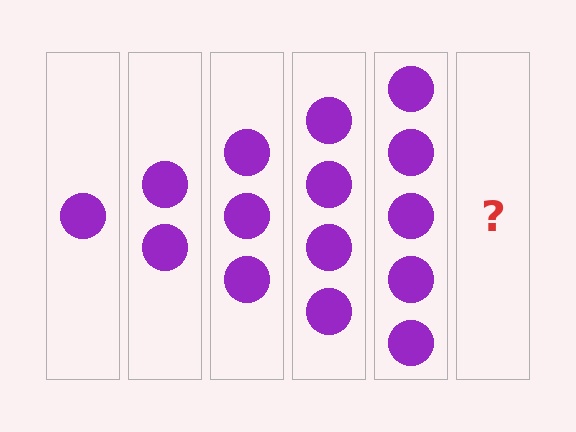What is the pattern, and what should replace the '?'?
The pattern is that each step adds one more circle. The '?' should be 6 circles.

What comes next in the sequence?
The next element should be 6 circles.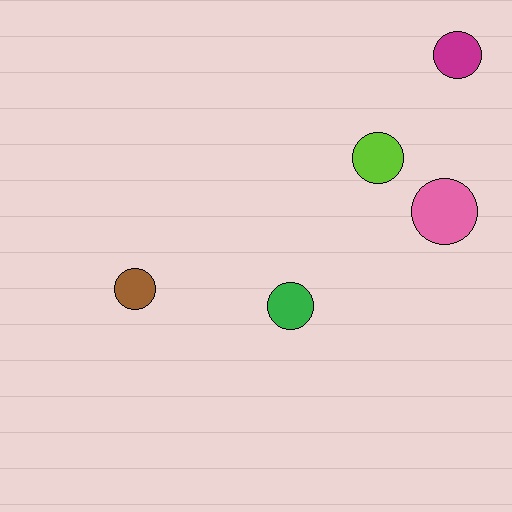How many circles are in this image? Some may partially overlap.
There are 5 circles.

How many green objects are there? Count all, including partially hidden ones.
There is 1 green object.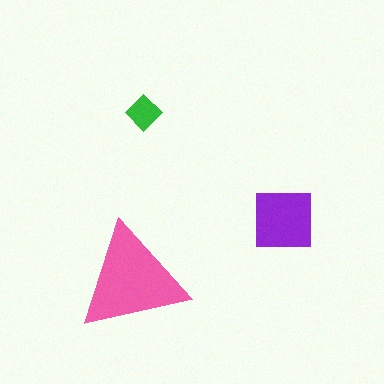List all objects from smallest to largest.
The green diamond, the purple square, the pink triangle.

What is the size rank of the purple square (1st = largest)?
2nd.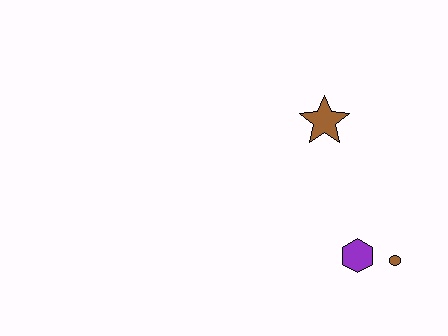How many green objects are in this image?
There are no green objects.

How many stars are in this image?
There is 1 star.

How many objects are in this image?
There are 3 objects.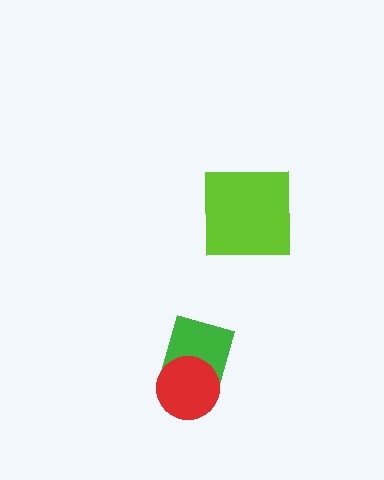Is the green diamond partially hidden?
Yes, it is partially covered by another shape.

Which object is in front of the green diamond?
The red circle is in front of the green diamond.